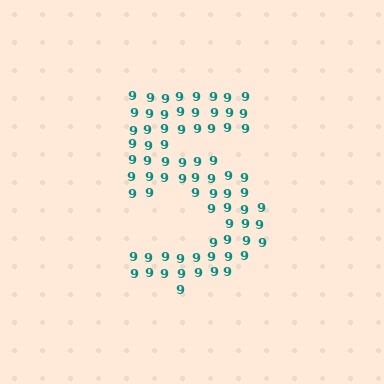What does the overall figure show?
The overall figure shows the digit 5.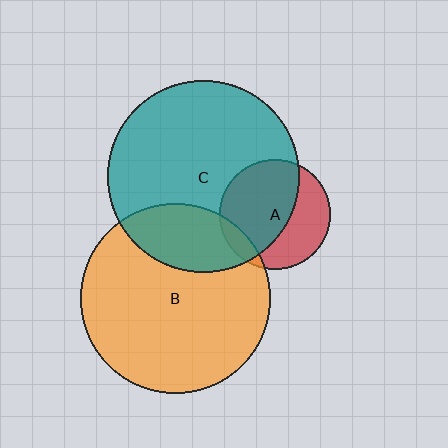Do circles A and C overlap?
Yes.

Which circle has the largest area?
Circle C (teal).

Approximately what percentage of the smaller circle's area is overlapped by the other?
Approximately 60%.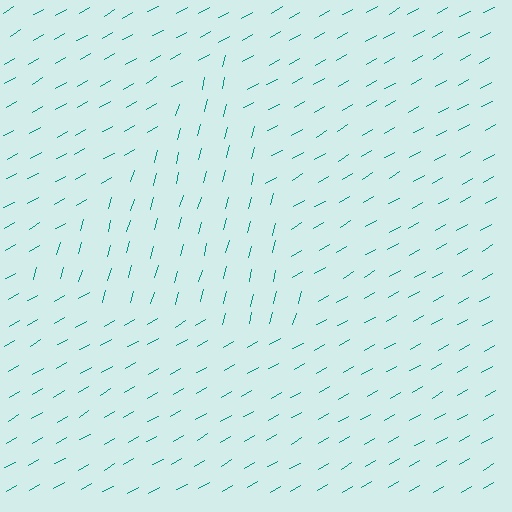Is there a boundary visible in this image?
Yes, there is a texture boundary formed by a change in line orientation.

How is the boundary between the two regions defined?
The boundary is defined purely by a change in line orientation (approximately 45 degrees difference). All lines are the same color and thickness.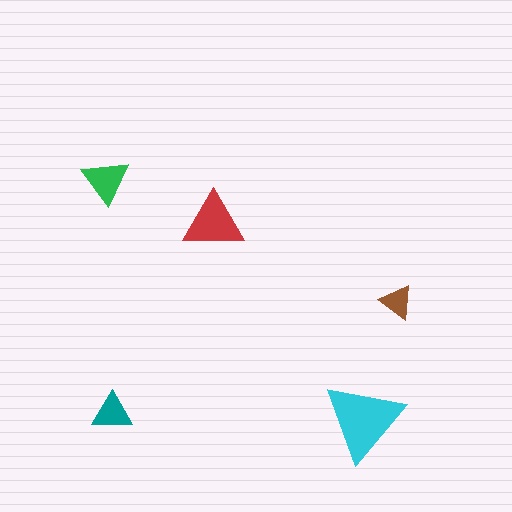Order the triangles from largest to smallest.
the cyan one, the red one, the green one, the teal one, the brown one.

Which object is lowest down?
The cyan triangle is bottommost.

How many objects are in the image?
There are 5 objects in the image.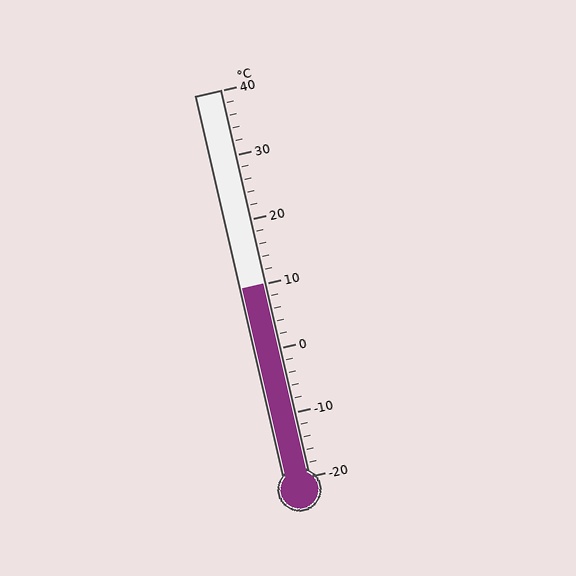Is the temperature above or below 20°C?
The temperature is below 20°C.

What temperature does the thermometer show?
The thermometer shows approximately 10°C.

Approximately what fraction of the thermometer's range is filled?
The thermometer is filled to approximately 50% of its range.